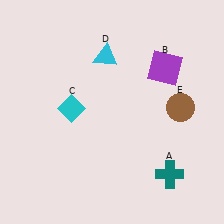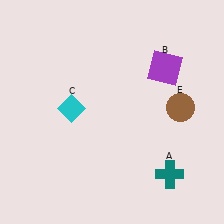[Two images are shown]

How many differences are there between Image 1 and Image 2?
There is 1 difference between the two images.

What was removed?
The cyan triangle (D) was removed in Image 2.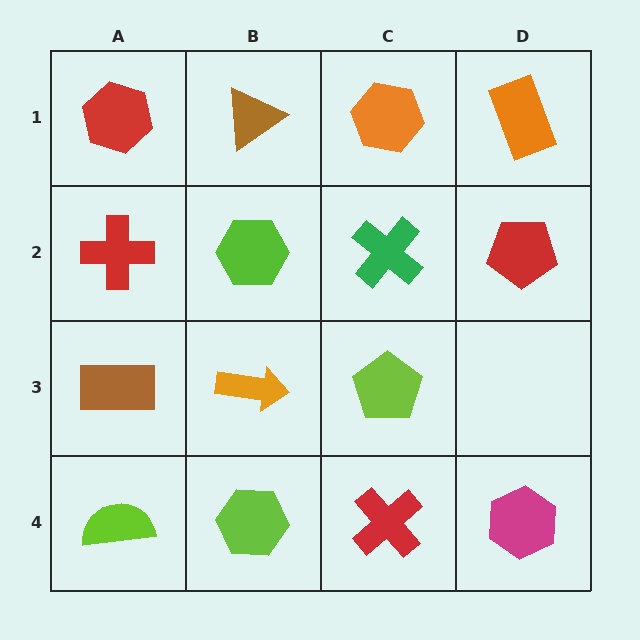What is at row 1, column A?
A red hexagon.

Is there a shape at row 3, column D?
No, that cell is empty.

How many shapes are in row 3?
3 shapes.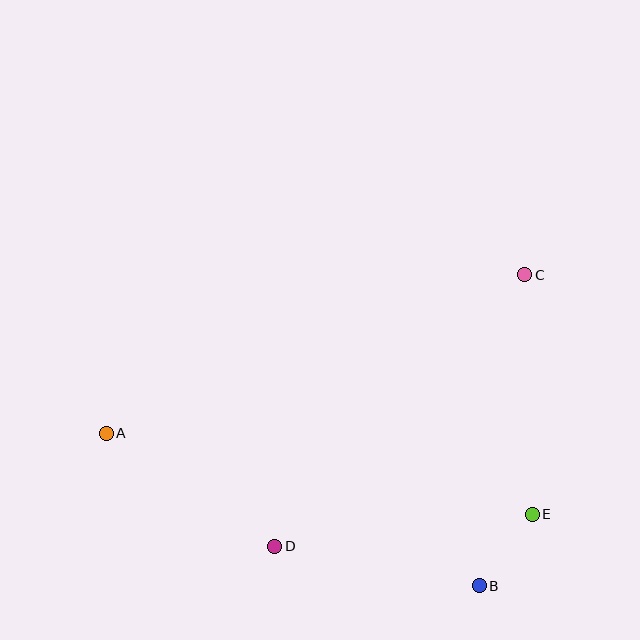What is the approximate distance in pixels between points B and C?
The distance between B and C is approximately 314 pixels.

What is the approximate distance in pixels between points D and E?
The distance between D and E is approximately 260 pixels.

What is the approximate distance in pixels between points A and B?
The distance between A and B is approximately 403 pixels.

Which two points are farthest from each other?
Points A and C are farthest from each other.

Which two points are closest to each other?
Points B and E are closest to each other.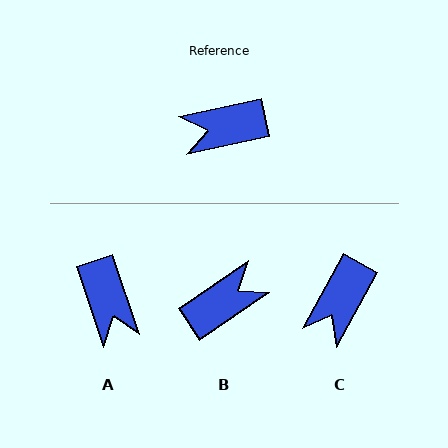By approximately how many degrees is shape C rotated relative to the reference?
Approximately 49 degrees counter-clockwise.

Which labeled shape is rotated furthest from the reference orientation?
B, about 157 degrees away.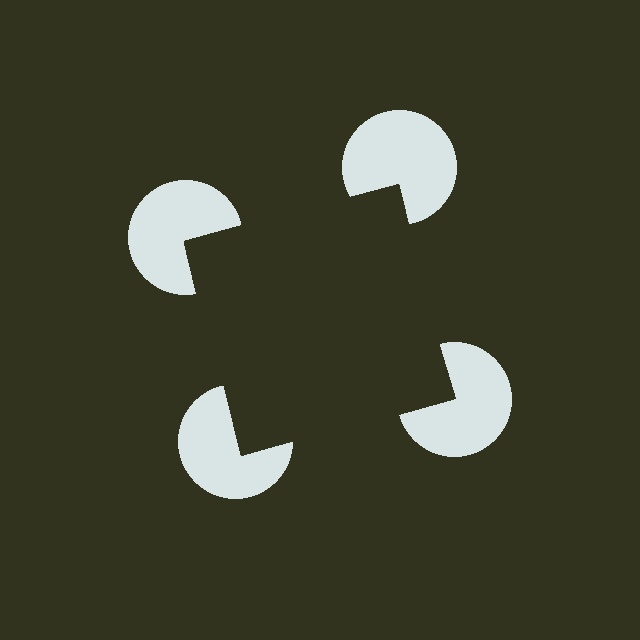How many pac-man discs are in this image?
There are 4 — one at each vertex of the illusory square.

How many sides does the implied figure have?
4 sides.